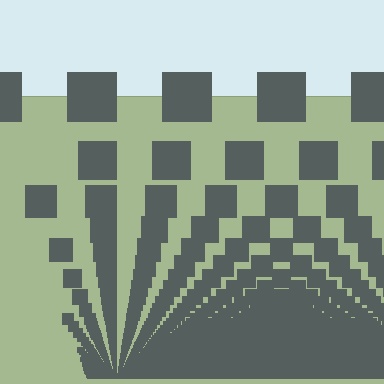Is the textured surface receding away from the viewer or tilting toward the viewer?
The surface appears to tilt toward the viewer. Texture elements get larger and sparser toward the top.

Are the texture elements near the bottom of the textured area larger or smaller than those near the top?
Smaller. The gradient is inverted — elements near the bottom are smaller and denser.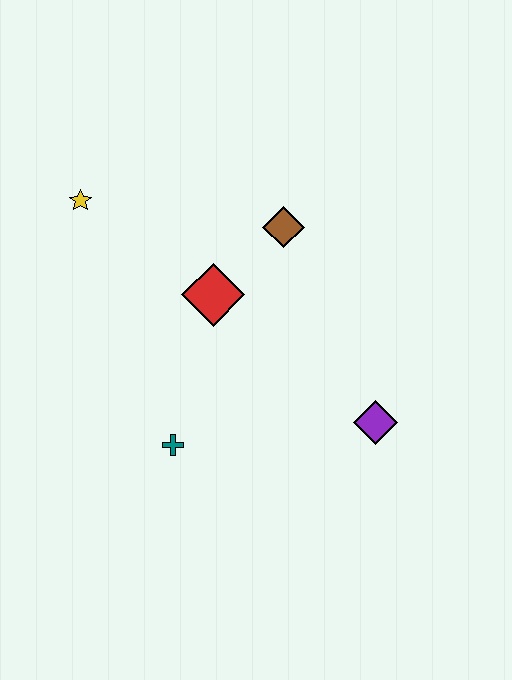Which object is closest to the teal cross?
The red diamond is closest to the teal cross.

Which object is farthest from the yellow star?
The purple diamond is farthest from the yellow star.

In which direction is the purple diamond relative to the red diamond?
The purple diamond is to the right of the red diamond.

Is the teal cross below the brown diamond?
Yes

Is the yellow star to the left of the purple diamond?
Yes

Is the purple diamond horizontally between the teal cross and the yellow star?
No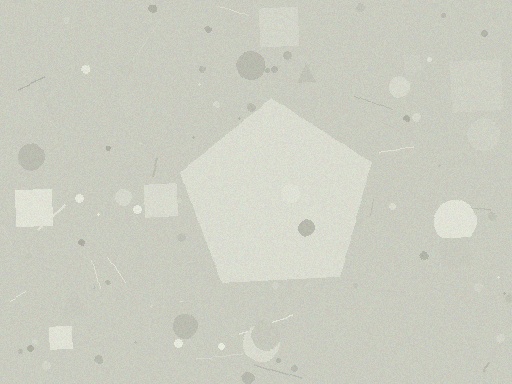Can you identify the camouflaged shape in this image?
The camouflaged shape is a pentagon.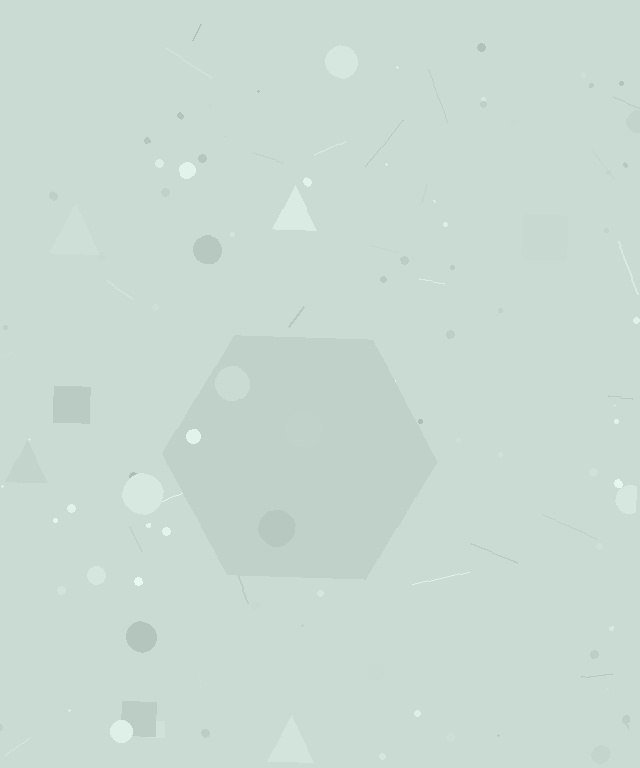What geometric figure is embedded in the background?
A hexagon is embedded in the background.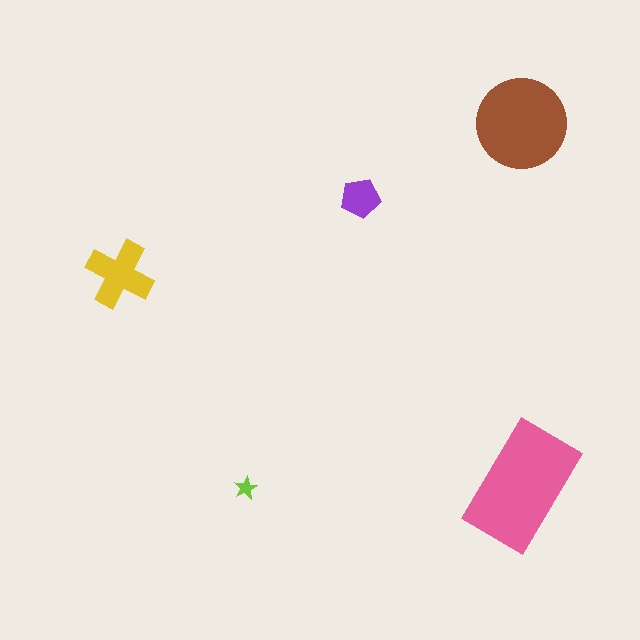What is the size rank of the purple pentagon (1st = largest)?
4th.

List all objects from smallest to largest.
The lime star, the purple pentagon, the yellow cross, the brown circle, the pink rectangle.